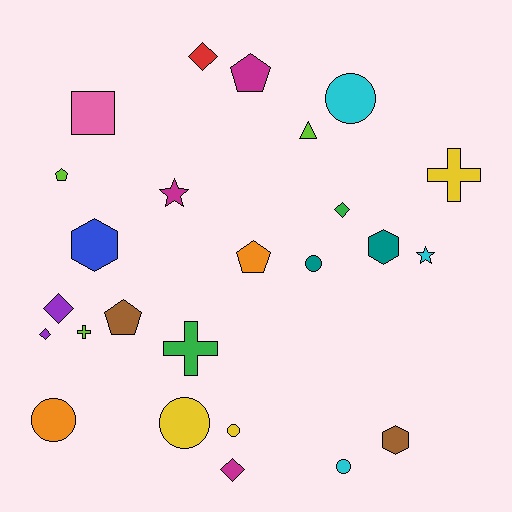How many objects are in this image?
There are 25 objects.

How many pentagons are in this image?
There are 4 pentagons.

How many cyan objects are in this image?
There are 3 cyan objects.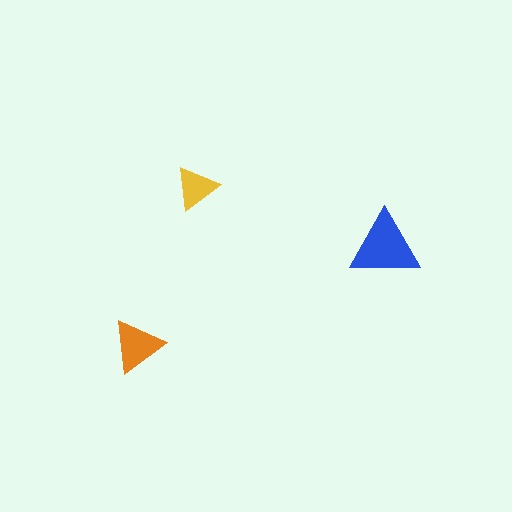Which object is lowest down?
The orange triangle is bottommost.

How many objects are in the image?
There are 3 objects in the image.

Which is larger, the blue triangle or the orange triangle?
The blue one.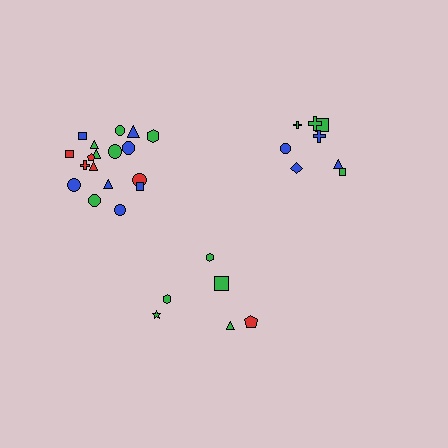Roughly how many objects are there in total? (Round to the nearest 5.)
Roughly 30 objects in total.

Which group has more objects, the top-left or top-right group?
The top-left group.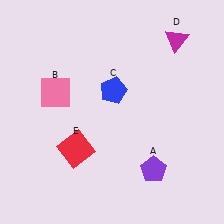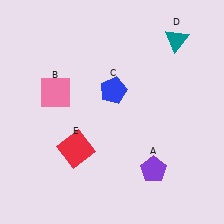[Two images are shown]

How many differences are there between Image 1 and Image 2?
There is 1 difference between the two images.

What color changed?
The triangle (D) changed from magenta in Image 1 to teal in Image 2.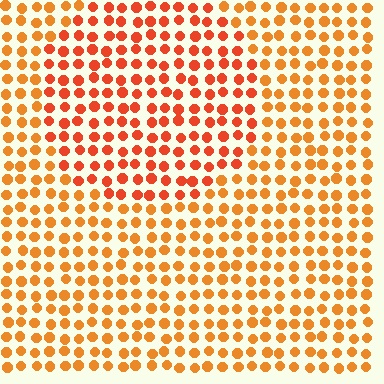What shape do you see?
I see a circle.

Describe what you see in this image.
The image is filled with small orange elements in a uniform arrangement. A circle-shaped region is visible where the elements are tinted to a slightly different hue, forming a subtle color boundary.